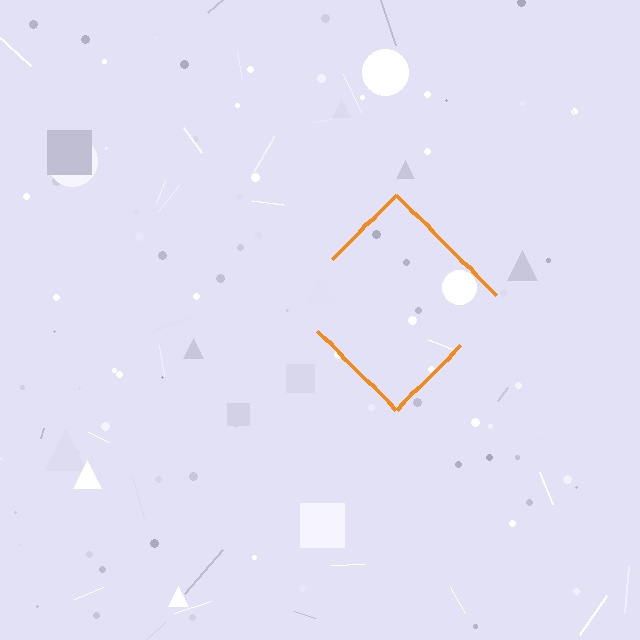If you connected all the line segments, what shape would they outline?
They would outline a diamond.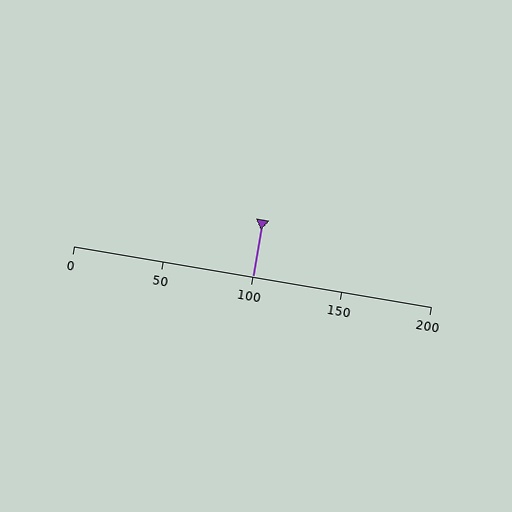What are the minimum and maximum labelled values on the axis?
The axis runs from 0 to 200.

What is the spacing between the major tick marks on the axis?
The major ticks are spaced 50 apart.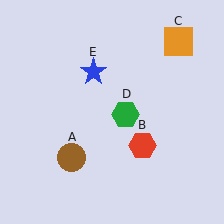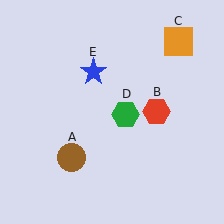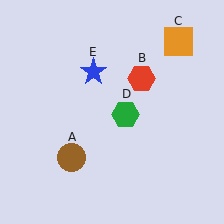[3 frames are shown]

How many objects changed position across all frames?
1 object changed position: red hexagon (object B).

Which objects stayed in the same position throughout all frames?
Brown circle (object A) and orange square (object C) and green hexagon (object D) and blue star (object E) remained stationary.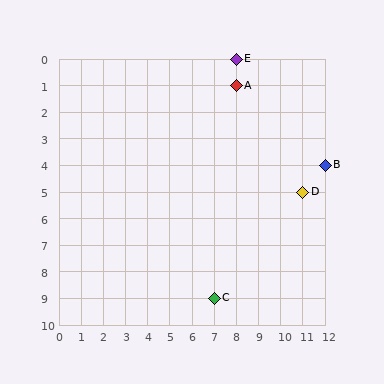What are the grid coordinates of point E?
Point E is at grid coordinates (8, 0).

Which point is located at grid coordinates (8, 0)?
Point E is at (8, 0).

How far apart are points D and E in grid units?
Points D and E are 3 columns and 5 rows apart (about 5.8 grid units diagonally).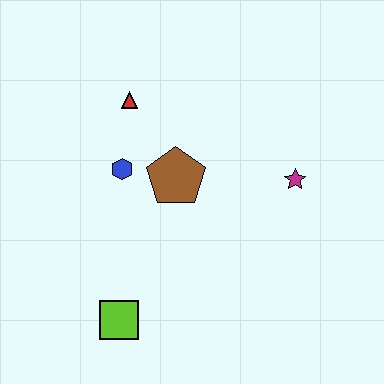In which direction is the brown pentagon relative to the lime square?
The brown pentagon is above the lime square.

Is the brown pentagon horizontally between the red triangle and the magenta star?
Yes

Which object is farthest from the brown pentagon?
The lime square is farthest from the brown pentagon.